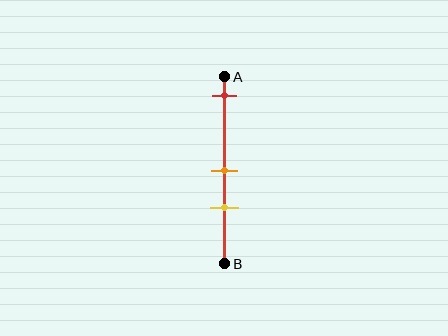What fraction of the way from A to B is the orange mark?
The orange mark is approximately 50% (0.5) of the way from A to B.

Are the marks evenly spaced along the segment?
No, the marks are not evenly spaced.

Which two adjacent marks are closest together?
The orange and yellow marks are the closest adjacent pair.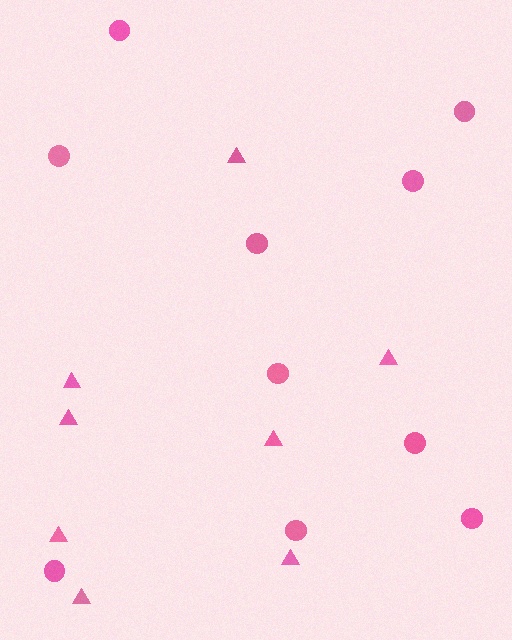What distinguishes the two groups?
There are 2 groups: one group of circles (10) and one group of triangles (8).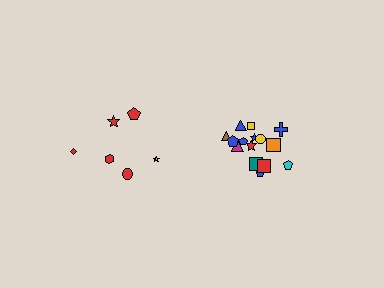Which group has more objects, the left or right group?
The right group.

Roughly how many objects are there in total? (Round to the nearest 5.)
Roughly 20 objects in total.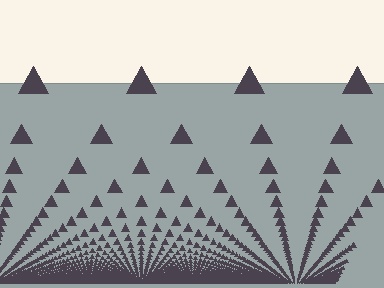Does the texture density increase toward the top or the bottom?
Density increases toward the bottom.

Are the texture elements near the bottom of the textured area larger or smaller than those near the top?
Smaller. The gradient is inverted — elements near the bottom are smaller and denser.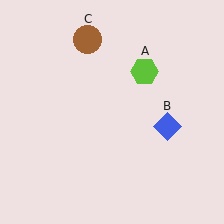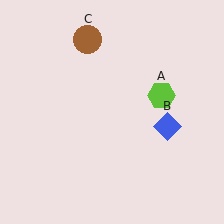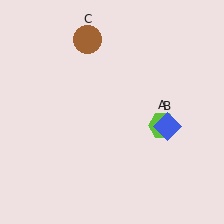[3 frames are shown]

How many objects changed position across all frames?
1 object changed position: lime hexagon (object A).